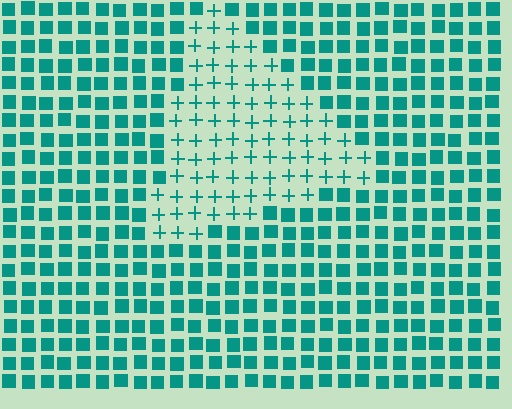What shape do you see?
I see a triangle.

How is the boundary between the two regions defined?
The boundary is defined by a change in element shape: plus signs inside vs. squares outside. All elements share the same color and spacing.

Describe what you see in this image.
The image is filled with small teal elements arranged in a uniform grid. A triangle-shaped region contains plus signs, while the surrounding area contains squares. The boundary is defined purely by the change in element shape.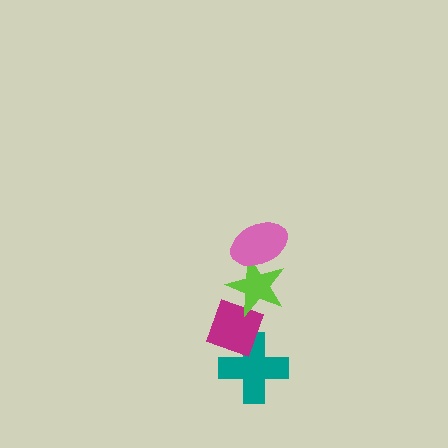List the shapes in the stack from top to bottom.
From top to bottom: the pink ellipse, the lime star, the magenta diamond, the teal cross.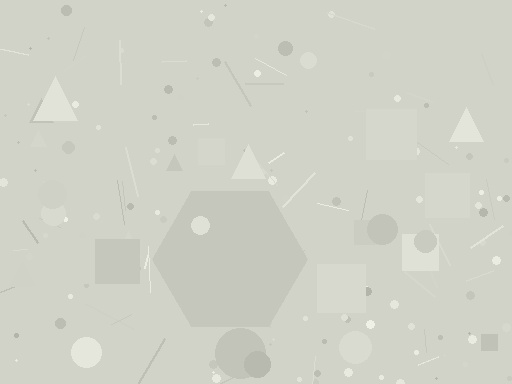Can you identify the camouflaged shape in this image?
The camouflaged shape is a hexagon.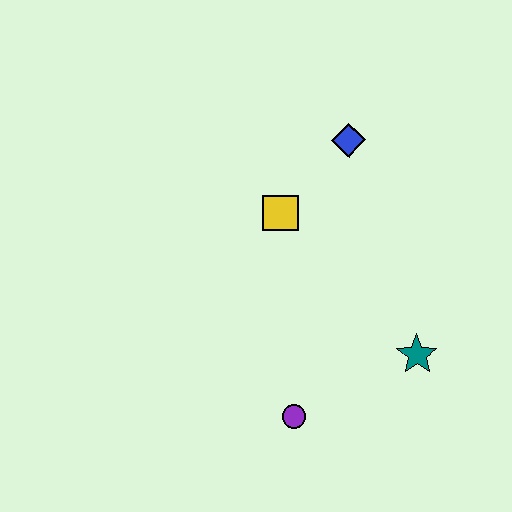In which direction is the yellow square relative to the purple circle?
The yellow square is above the purple circle.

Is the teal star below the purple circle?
No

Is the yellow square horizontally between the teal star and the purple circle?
No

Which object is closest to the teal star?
The purple circle is closest to the teal star.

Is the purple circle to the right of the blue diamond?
No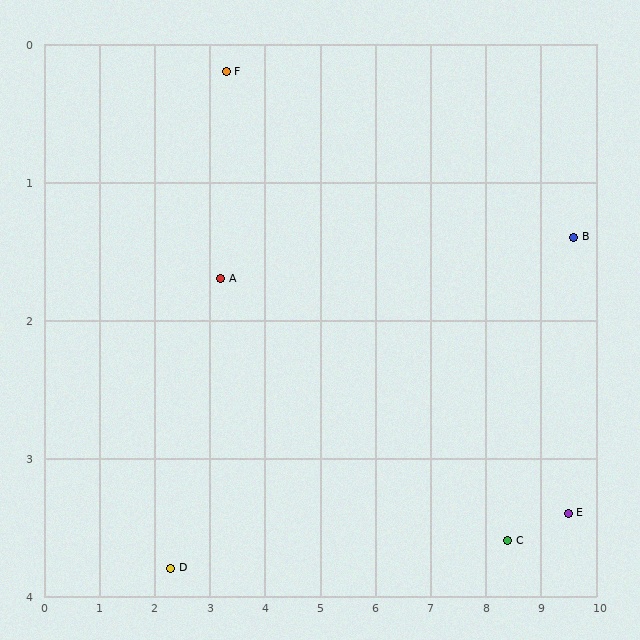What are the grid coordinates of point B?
Point B is at approximately (9.6, 1.4).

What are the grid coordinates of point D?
Point D is at approximately (2.3, 3.8).